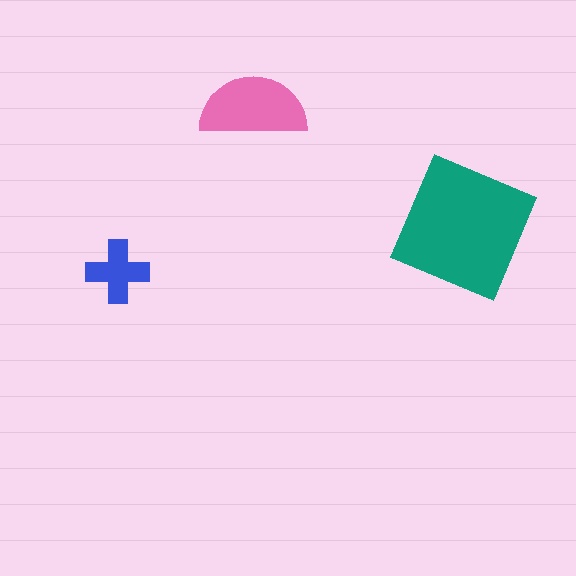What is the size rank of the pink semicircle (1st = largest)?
2nd.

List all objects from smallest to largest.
The blue cross, the pink semicircle, the teal square.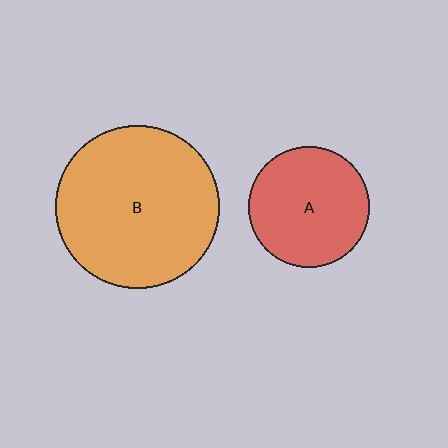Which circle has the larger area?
Circle B (orange).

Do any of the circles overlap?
No, none of the circles overlap.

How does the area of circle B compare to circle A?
Approximately 1.8 times.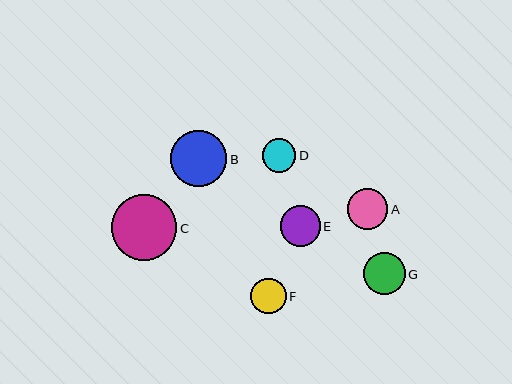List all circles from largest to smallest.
From largest to smallest: C, B, G, A, E, F, D.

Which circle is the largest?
Circle C is the largest with a size of approximately 66 pixels.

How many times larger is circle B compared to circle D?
Circle B is approximately 1.7 times the size of circle D.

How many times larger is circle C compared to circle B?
Circle C is approximately 1.2 times the size of circle B.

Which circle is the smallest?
Circle D is the smallest with a size of approximately 33 pixels.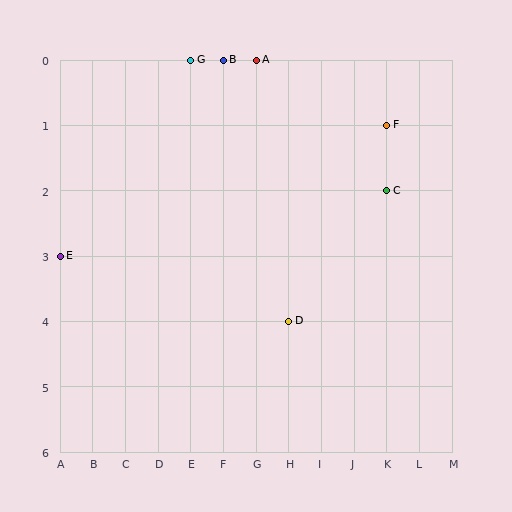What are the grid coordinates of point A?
Point A is at grid coordinates (G, 0).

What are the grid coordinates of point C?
Point C is at grid coordinates (K, 2).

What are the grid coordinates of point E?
Point E is at grid coordinates (A, 3).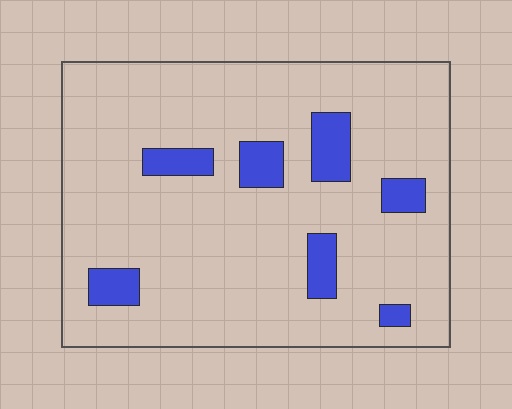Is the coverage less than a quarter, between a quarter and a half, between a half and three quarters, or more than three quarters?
Less than a quarter.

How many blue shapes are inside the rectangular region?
7.